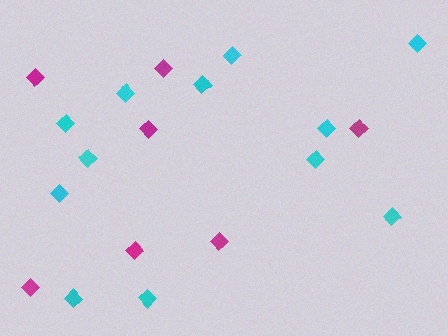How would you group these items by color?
There are 2 groups: one group of cyan diamonds (12) and one group of magenta diamonds (7).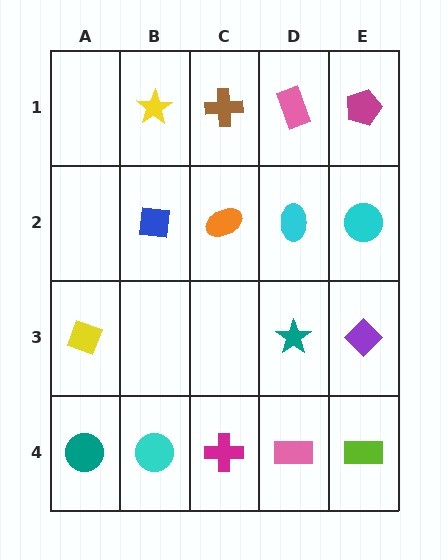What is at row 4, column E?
A lime rectangle.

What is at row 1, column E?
A magenta pentagon.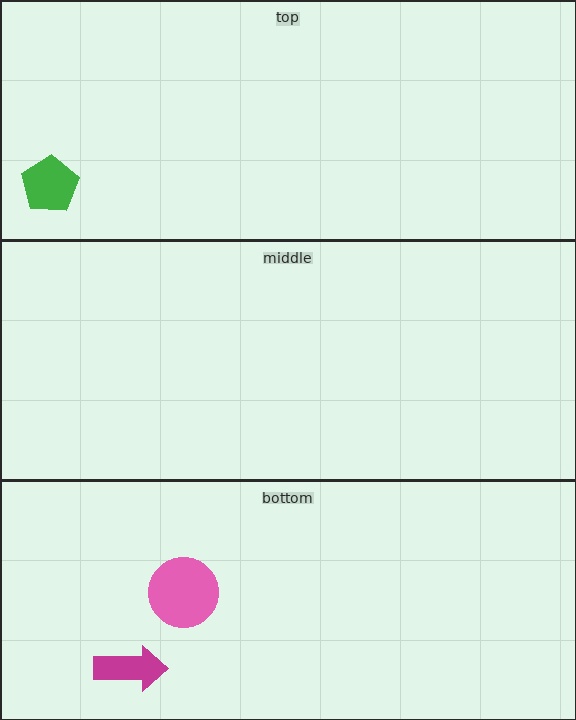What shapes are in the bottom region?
The pink circle, the magenta arrow.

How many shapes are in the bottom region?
2.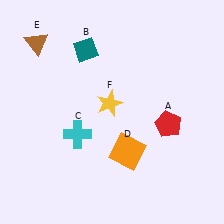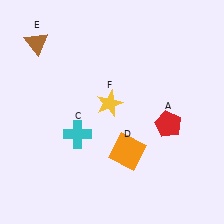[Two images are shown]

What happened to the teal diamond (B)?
The teal diamond (B) was removed in Image 2. It was in the top-left area of Image 1.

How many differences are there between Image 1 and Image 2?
There is 1 difference between the two images.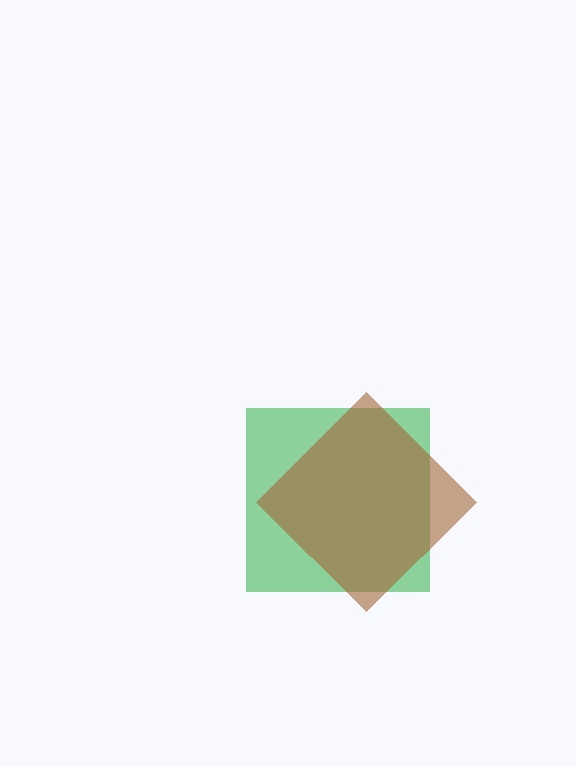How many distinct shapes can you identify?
There are 2 distinct shapes: a green square, a brown diamond.